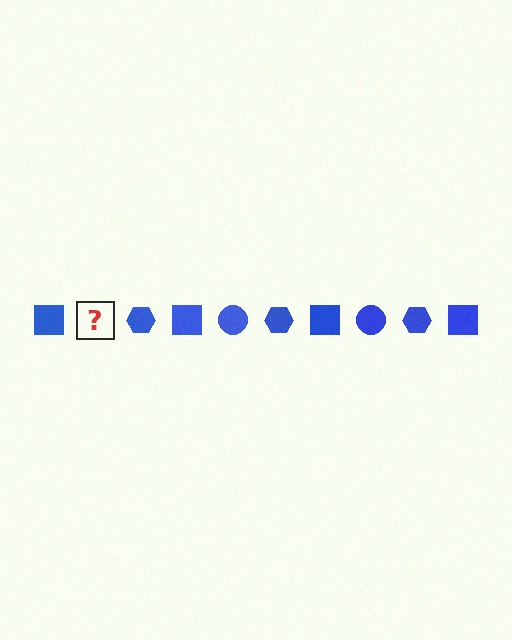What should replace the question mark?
The question mark should be replaced with a blue circle.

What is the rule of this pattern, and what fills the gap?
The rule is that the pattern cycles through square, circle, hexagon shapes in blue. The gap should be filled with a blue circle.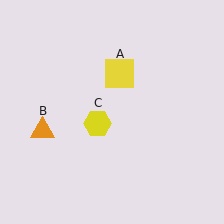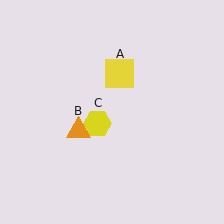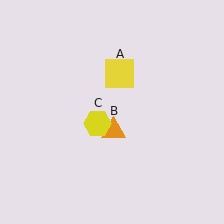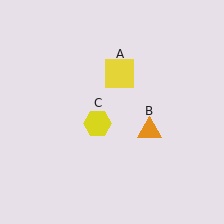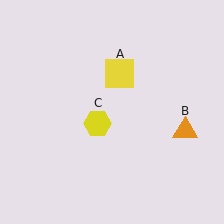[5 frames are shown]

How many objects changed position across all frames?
1 object changed position: orange triangle (object B).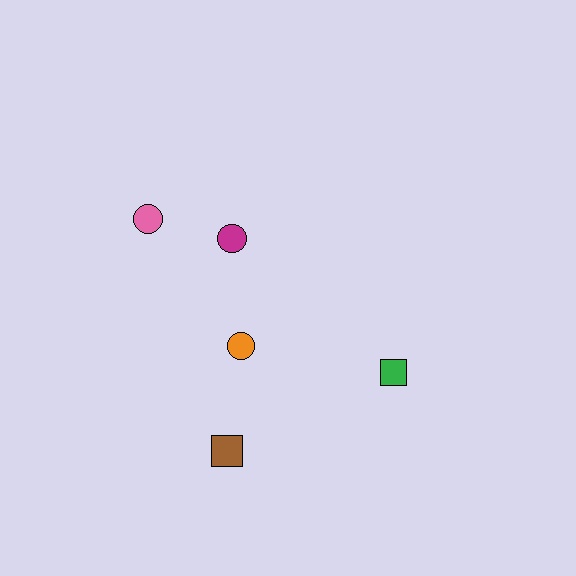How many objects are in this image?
There are 5 objects.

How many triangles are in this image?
There are no triangles.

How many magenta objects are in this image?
There is 1 magenta object.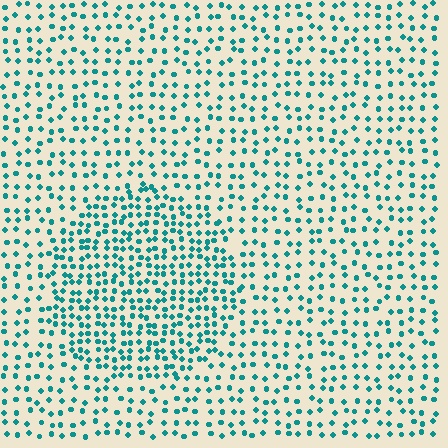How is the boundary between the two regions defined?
The boundary is defined by a change in element density (approximately 1.8x ratio). All elements are the same color, size, and shape.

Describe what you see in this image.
The image contains small teal elements arranged at two different densities. A circle-shaped region is visible where the elements are more densely packed than the surrounding area.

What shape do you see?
I see a circle.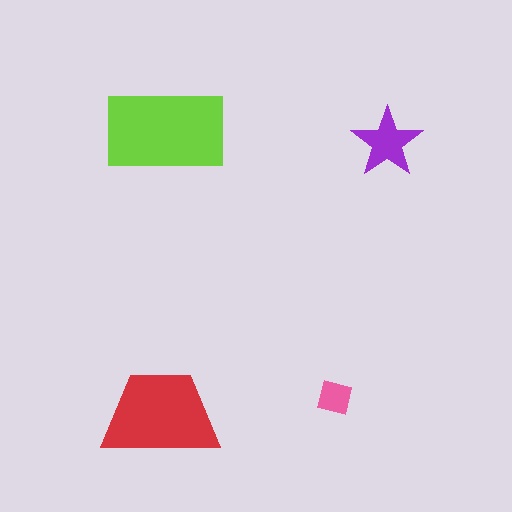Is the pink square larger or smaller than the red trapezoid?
Smaller.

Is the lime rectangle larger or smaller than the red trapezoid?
Larger.